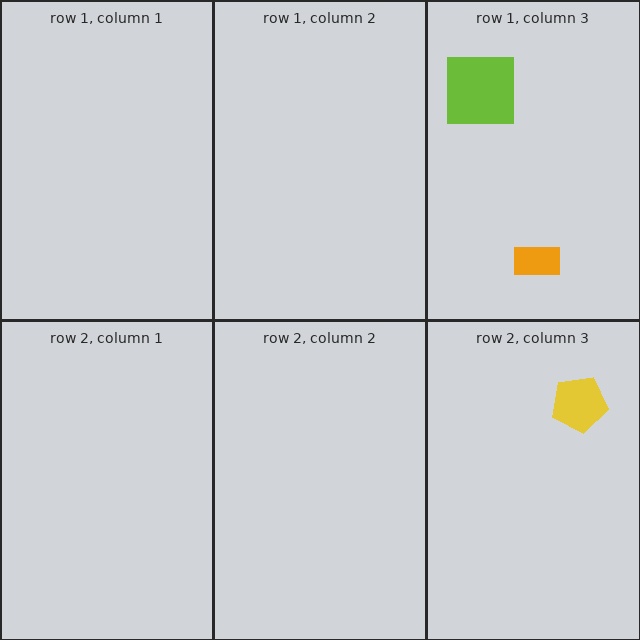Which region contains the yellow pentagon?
The row 2, column 3 region.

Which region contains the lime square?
The row 1, column 3 region.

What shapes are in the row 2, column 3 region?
The yellow pentagon.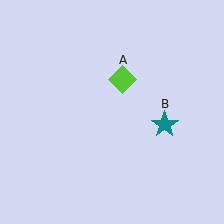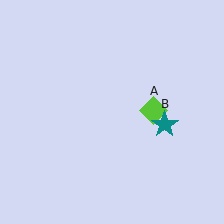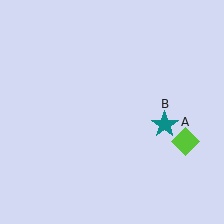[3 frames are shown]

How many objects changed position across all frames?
1 object changed position: lime diamond (object A).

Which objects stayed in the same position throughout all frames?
Teal star (object B) remained stationary.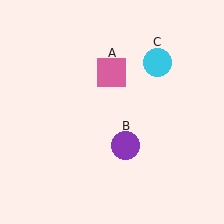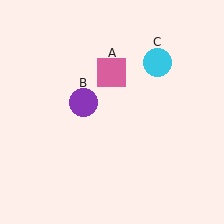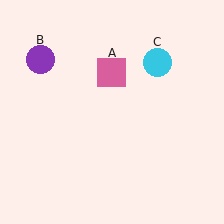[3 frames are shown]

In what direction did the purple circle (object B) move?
The purple circle (object B) moved up and to the left.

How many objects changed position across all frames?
1 object changed position: purple circle (object B).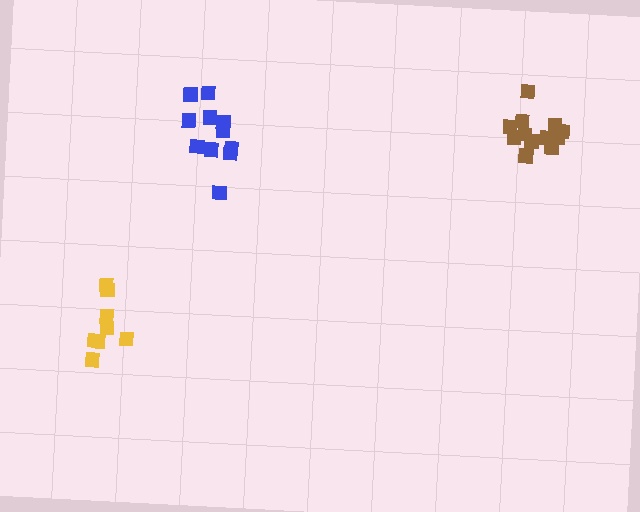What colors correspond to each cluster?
The clusters are colored: brown, blue, yellow.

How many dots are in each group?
Group 1: 12 dots, Group 2: 11 dots, Group 3: 8 dots (31 total).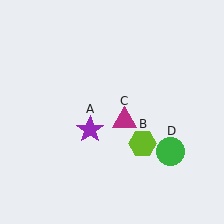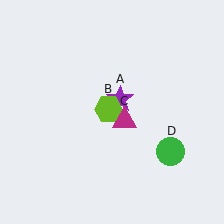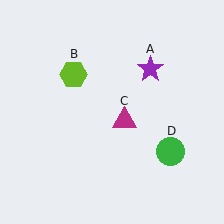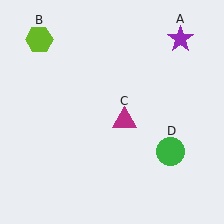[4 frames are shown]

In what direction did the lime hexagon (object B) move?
The lime hexagon (object B) moved up and to the left.